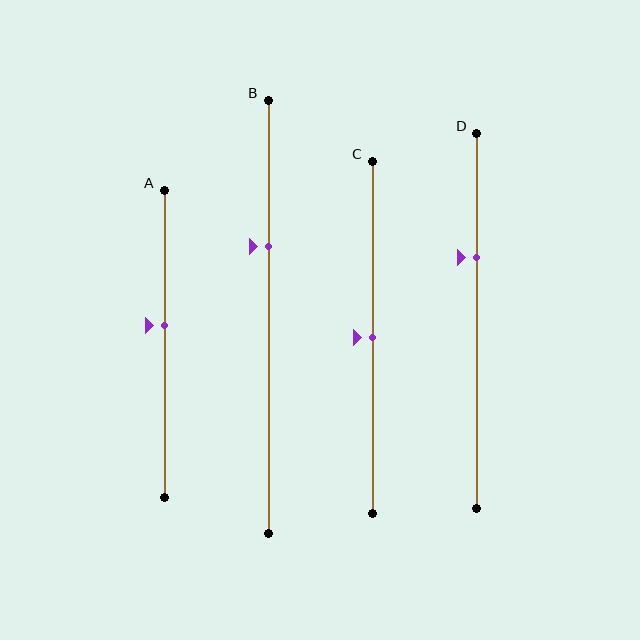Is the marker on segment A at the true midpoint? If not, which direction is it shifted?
No, the marker on segment A is shifted upward by about 6% of the segment length.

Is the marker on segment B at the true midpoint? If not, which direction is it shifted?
No, the marker on segment B is shifted upward by about 16% of the segment length.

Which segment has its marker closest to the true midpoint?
Segment C has its marker closest to the true midpoint.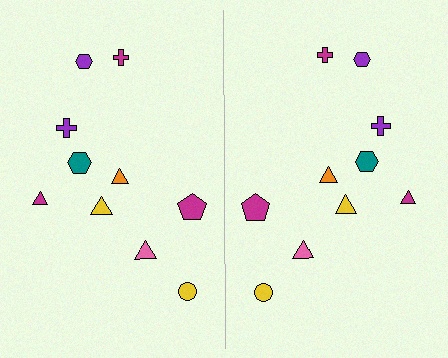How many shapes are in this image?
There are 20 shapes in this image.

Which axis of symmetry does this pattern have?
The pattern has a vertical axis of symmetry running through the center of the image.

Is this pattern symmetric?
Yes, this pattern has bilateral (reflection) symmetry.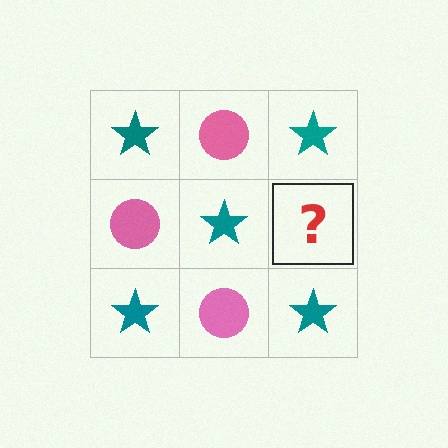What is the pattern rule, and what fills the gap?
The rule is that it alternates teal star and pink circle in a checkerboard pattern. The gap should be filled with a pink circle.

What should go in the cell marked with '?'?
The missing cell should contain a pink circle.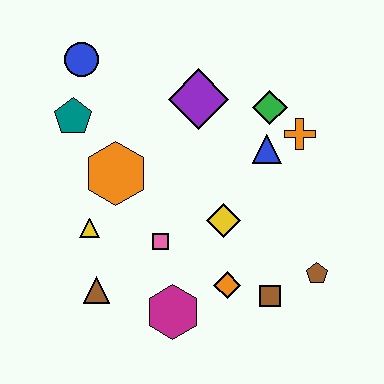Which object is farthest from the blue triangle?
The brown triangle is farthest from the blue triangle.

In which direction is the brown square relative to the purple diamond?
The brown square is below the purple diamond.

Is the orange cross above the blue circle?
No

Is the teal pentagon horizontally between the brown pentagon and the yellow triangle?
No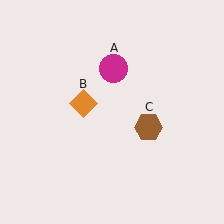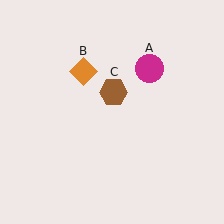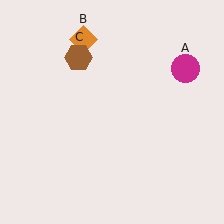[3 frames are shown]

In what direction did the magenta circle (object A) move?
The magenta circle (object A) moved right.